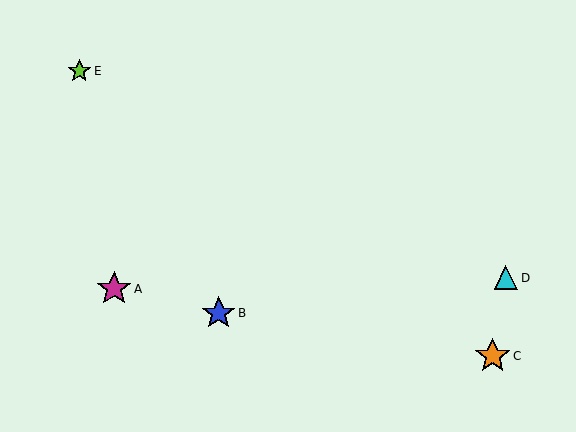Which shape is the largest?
The orange star (labeled C) is the largest.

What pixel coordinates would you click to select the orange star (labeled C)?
Click at (493, 356) to select the orange star C.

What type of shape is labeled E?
Shape E is a lime star.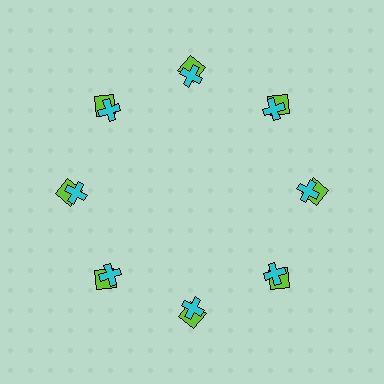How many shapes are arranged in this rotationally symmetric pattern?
There are 16 shapes, arranged in 8 groups of 2.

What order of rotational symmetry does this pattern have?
This pattern has 8-fold rotational symmetry.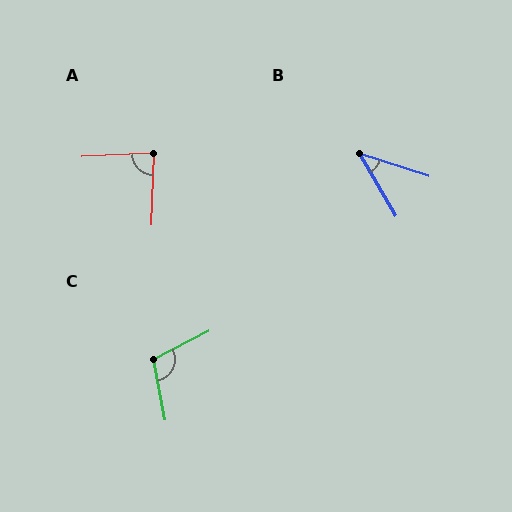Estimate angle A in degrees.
Approximately 85 degrees.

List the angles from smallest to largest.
B (42°), A (85°), C (106°).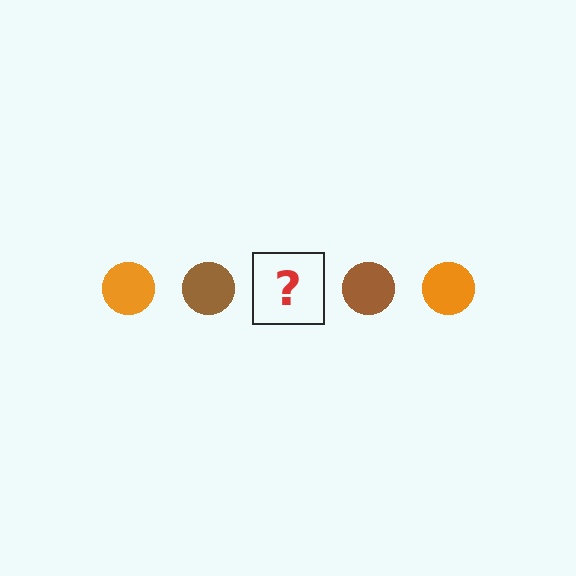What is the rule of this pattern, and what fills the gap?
The rule is that the pattern cycles through orange, brown circles. The gap should be filled with an orange circle.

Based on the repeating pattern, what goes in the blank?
The blank should be an orange circle.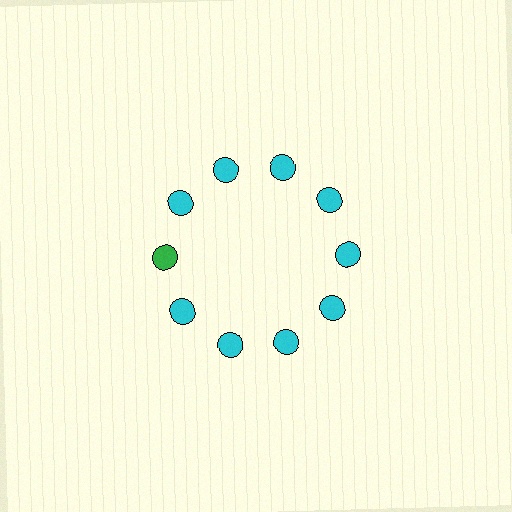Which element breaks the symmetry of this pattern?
The green circle at roughly the 9 o'clock position breaks the symmetry. All other shapes are cyan circles.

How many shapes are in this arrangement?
There are 10 shapes arranged in a ring pattern.